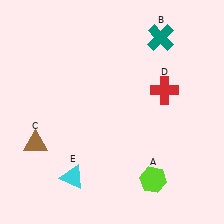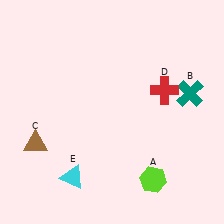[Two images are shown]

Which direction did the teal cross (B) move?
The teal cross (B) moved down.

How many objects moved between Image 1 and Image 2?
1 object moved between the two images.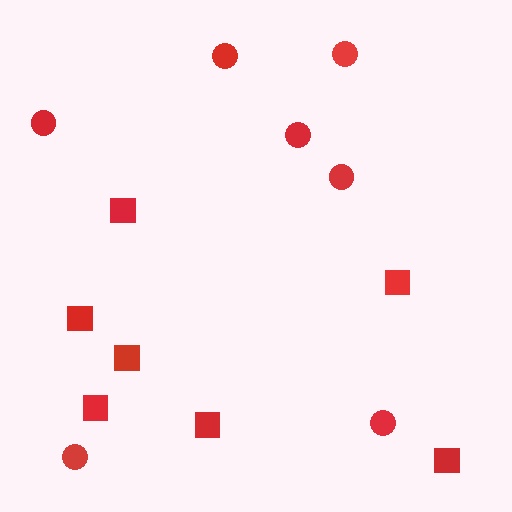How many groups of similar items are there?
There are 2 groups: one group of squares (7) and one group of circles (7).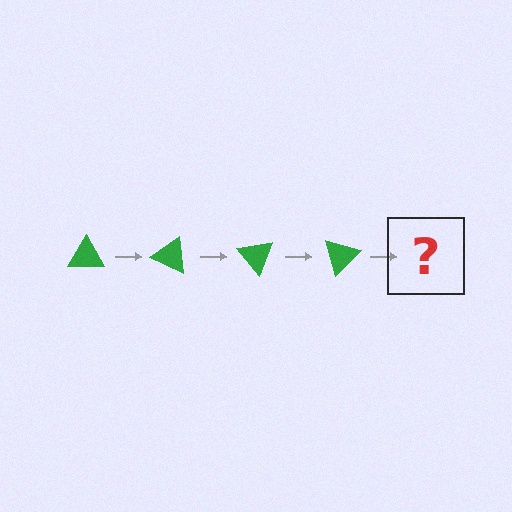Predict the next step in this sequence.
The next step is a green triangle rotated 100 degrees.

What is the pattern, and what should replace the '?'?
The pattern is that the triangle rotates 25 degrees each step. The '?' should be a green triangle rotated 100 degrees.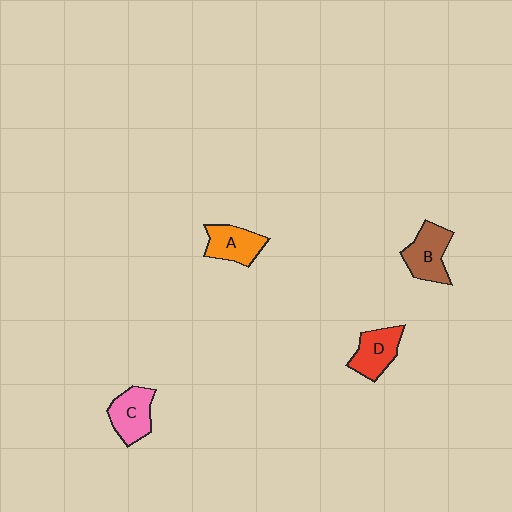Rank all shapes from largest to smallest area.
From largest to smallest: B (brown), C (pink), D (red), A (orange).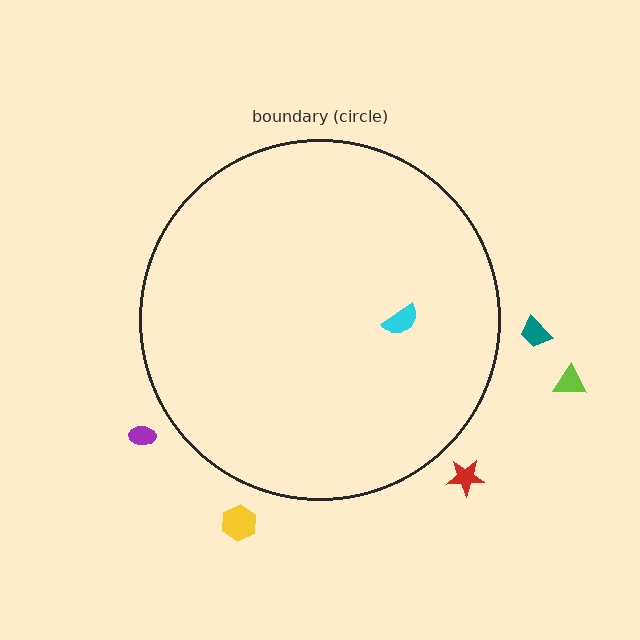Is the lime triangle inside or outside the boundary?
Outside.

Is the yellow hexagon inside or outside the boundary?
Outside.